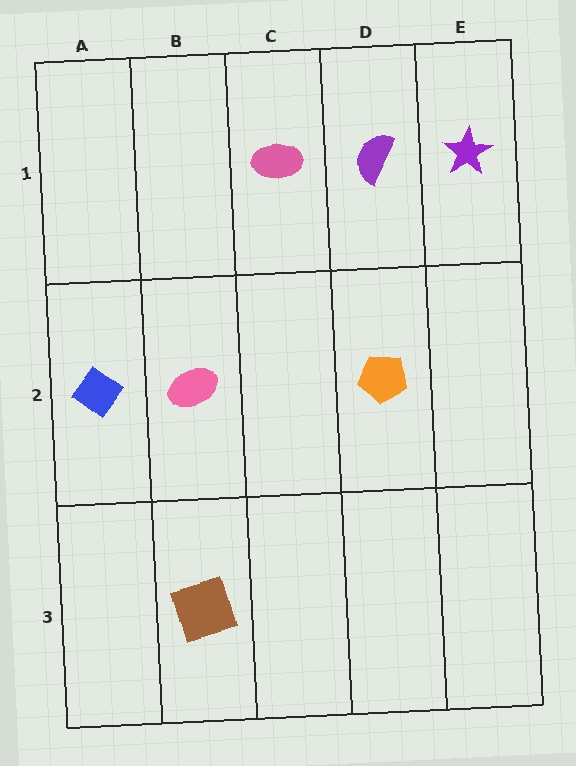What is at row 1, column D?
A purple semicircle.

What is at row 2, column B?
A pink ellipse.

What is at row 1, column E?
A purple star.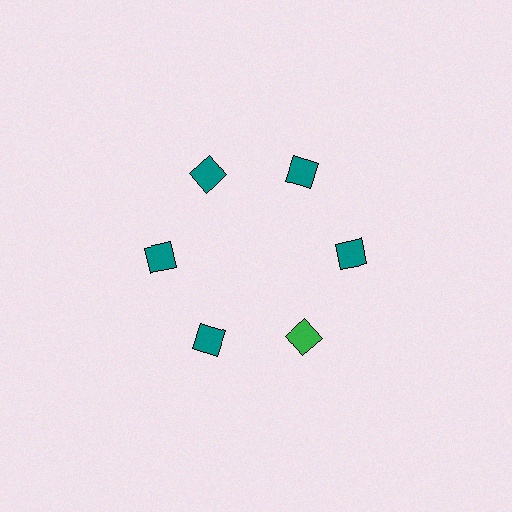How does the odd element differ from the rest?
It has a different color: green instead of teal.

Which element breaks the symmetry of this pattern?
The green square at roughly the 5 o'clock position breaks the symmetry. All other shapes are teal squares.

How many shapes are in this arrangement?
There are 6 shapes arranged in a ring pattern.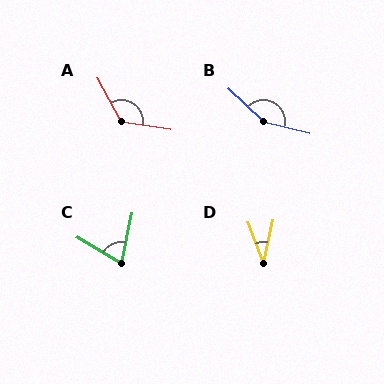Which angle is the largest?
B, at approximately 151 degrees.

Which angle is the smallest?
D, at approximately 32 degrees.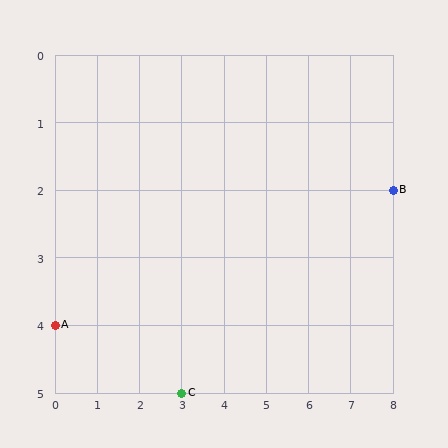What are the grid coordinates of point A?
Point A is at grid coordinates (0, 4).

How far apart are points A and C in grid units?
Points A and C are 3 columns and 1 row apart (about 3.2 grid units diagonally).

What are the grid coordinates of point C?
Point C is at grid coordinates (3, 5).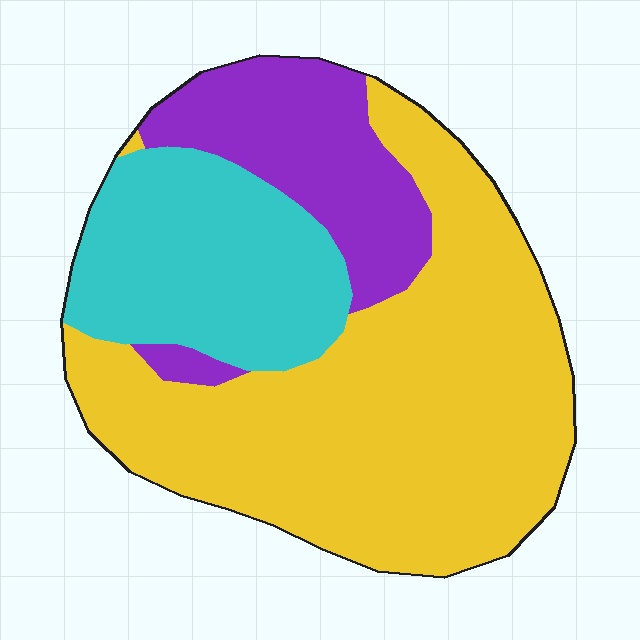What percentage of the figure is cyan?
Cyan takes up between a sixth and a third of the figure.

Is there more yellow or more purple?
Yellow.